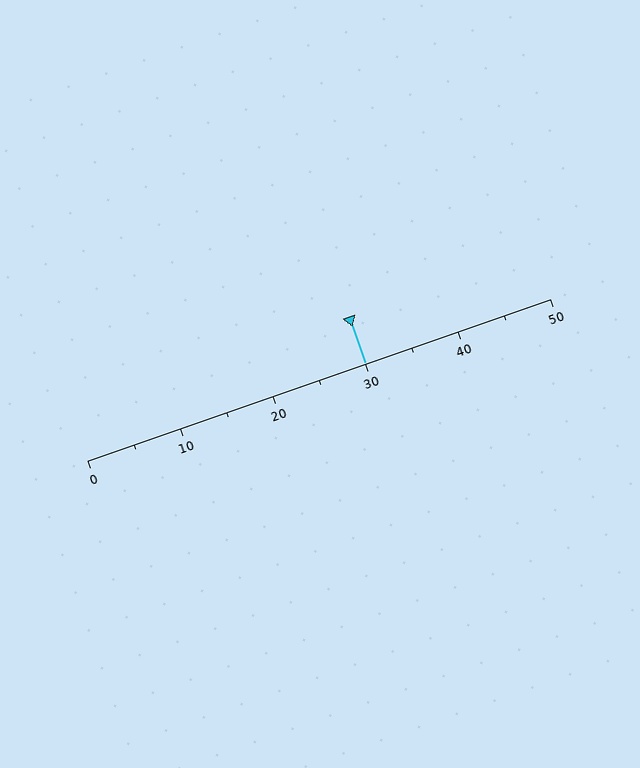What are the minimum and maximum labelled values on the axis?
The axis runs from 0 to 50.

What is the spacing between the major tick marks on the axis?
The major ticks are spaced 10 apart.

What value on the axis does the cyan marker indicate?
The marker indicates approximately 30.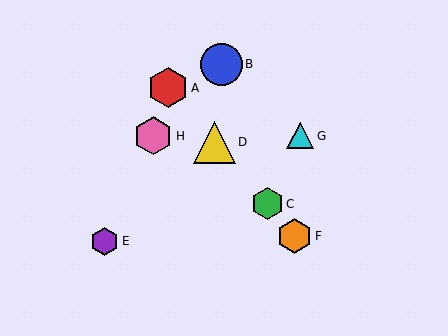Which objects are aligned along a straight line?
Objects A, C, D, F are aligned along a straight line.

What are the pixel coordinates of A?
Object A is at (168, 88).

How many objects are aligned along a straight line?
4 objects (A, C, D, F) are aligned along a straight line.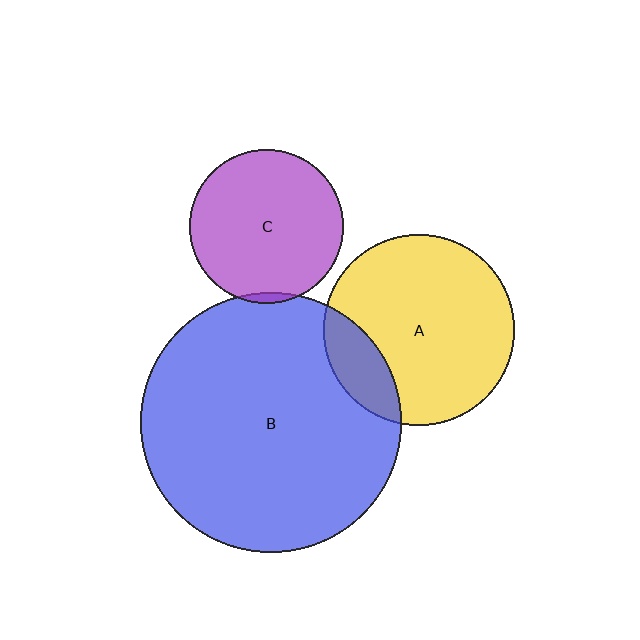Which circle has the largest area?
Circle B (blue).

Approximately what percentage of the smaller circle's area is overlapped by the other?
Approximately 5%.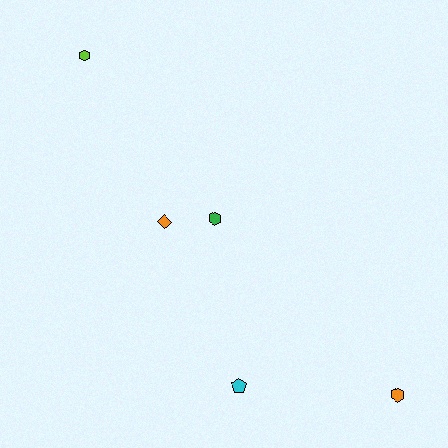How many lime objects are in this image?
There is 1 lime object.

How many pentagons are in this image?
There is 1 pentagon.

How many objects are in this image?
There are 5 objects.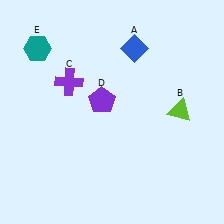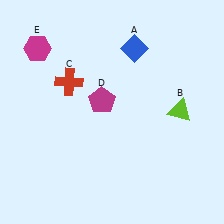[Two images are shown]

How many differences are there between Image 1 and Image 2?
There are 3 differences between the two images.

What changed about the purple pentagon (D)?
In Image 1, D is purple. In Image 2, it changed to magenta.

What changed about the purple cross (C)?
In Image 1, C is purple. In Image 2, it changed to red.